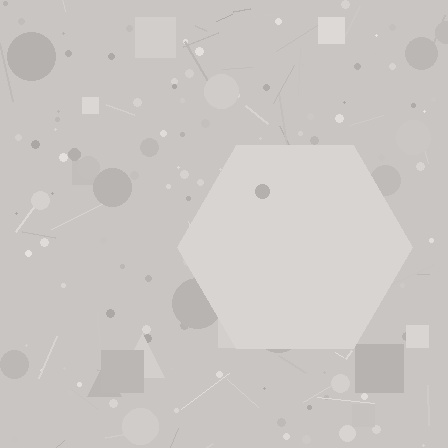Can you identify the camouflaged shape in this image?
The camouflaged shape is a hexagon.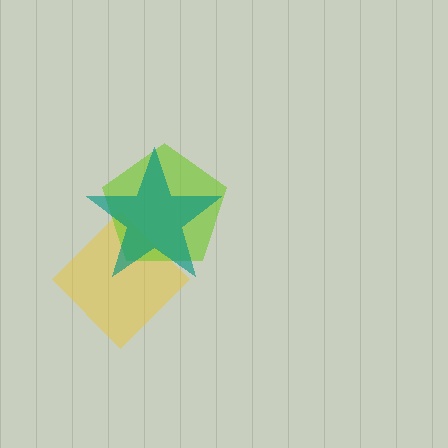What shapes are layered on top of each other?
The layered shapes are: a yellow diamond, a lime pentagon, a teal star.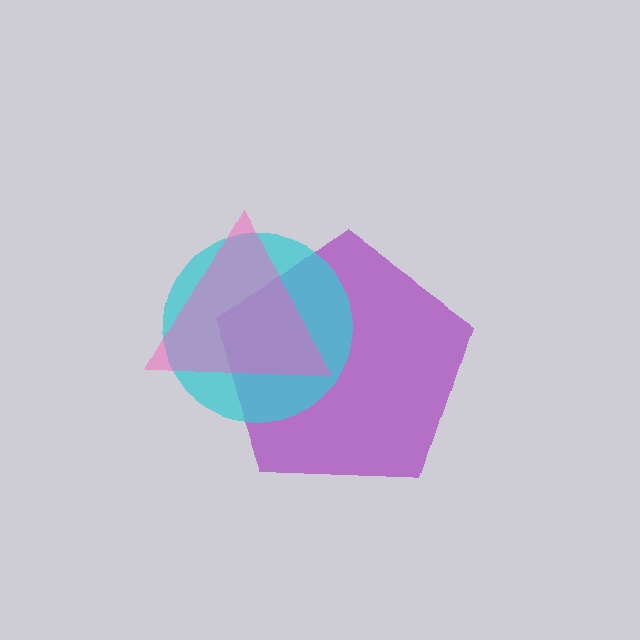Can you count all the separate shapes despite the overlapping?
Yes, there are 3 separate shapes.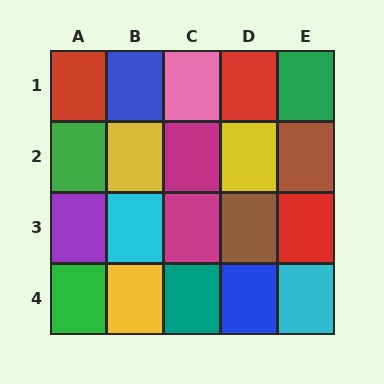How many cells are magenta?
2 cells are magenta.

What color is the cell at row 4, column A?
Green.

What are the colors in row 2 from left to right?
Green, yellow, magenta, yellow, brown.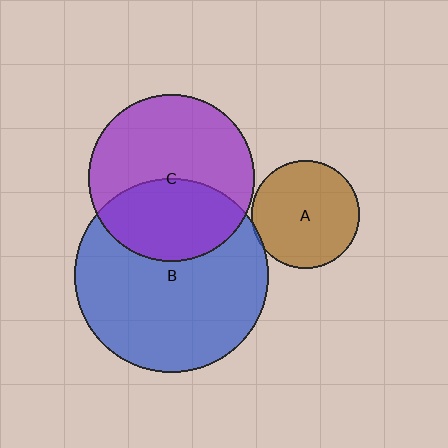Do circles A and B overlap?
Yes.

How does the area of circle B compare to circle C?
Approximately 1.4 times.